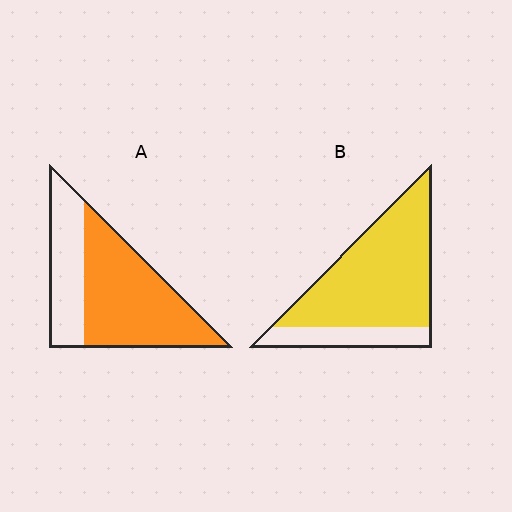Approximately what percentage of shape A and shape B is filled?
A is approximately 65% and B is approximately 80%.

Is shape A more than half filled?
Yes.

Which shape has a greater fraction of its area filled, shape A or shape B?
Shape B.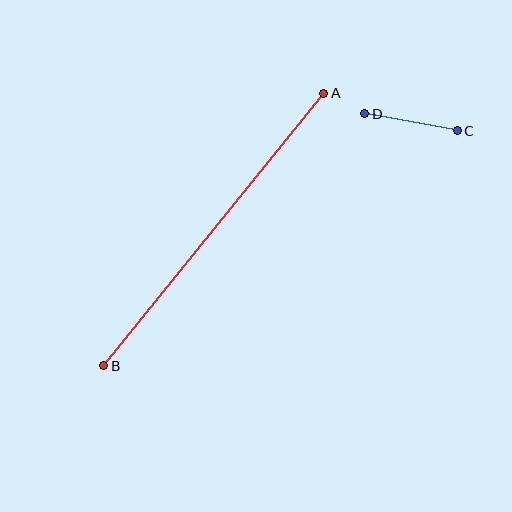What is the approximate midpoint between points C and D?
The midpoint is at approximately (411, 122) pixels.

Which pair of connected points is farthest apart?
Points A and B are farthest apart.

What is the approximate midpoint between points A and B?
The midpoint is at approximately (214, 229) pixels.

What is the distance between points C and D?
The distance is approximately 94 pixels.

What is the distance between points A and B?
The distance is approximately 351 pixels.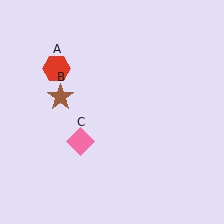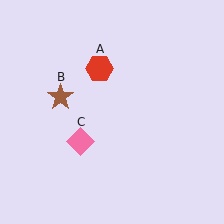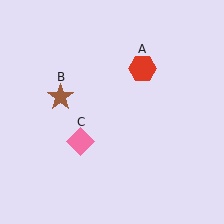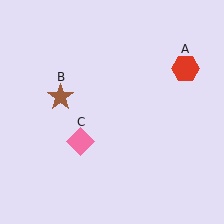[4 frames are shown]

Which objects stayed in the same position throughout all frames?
Brown star (object B) and pink diamond (object C) remained stationary.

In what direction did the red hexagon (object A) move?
The red hexagon (object A) moved right.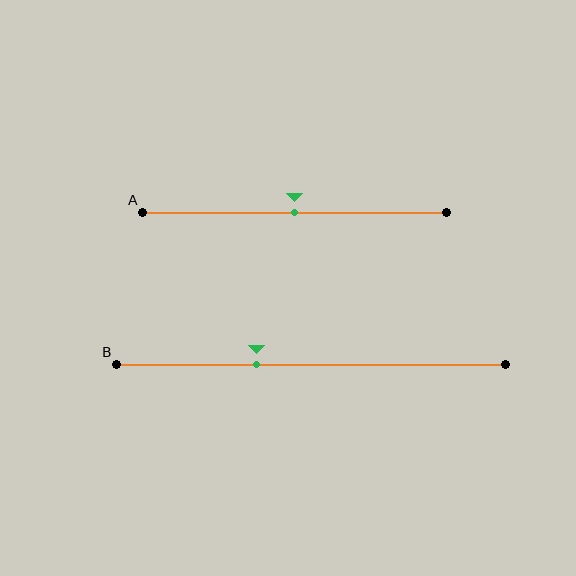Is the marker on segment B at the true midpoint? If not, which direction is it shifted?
No, the marker on segment B is shifted to the left by about 14% of the segment length.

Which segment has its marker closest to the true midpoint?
Segment A has its marker closest to the true midpoint.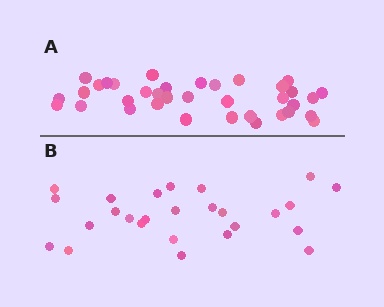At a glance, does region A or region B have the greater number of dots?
Region A (the top region) has more dots.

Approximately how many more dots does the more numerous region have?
Region A has roughly 10 or so more dots than region B.